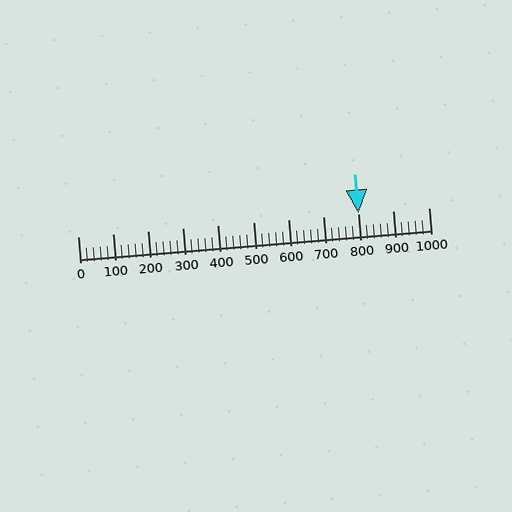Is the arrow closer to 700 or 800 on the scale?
The arrow is closer to 800.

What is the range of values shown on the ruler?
The ruler shows values from 0 to 1000.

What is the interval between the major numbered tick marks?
The major tick marks are spaced 100 units apart.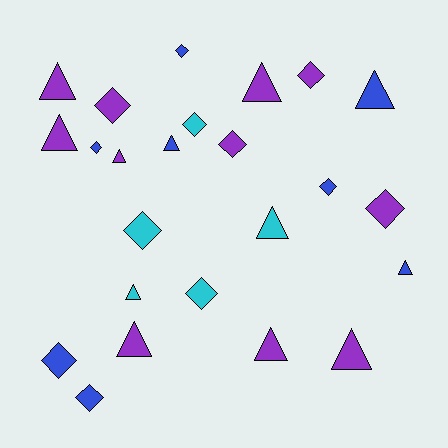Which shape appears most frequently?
Triangle, with 12 objects.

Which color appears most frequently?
Purple, with 11 objects.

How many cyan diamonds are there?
There are 3 cyan diamonds.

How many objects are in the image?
There are 24 objects.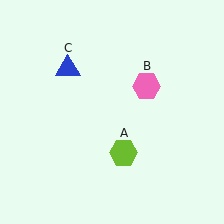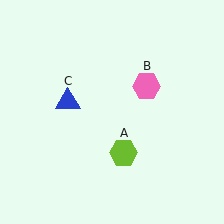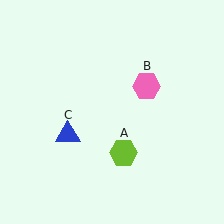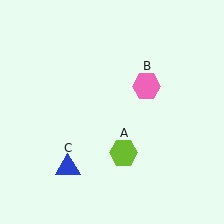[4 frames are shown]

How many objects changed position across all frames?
1 object changed position: blue triangle (object C).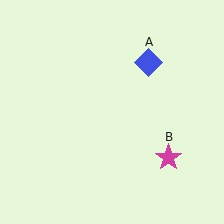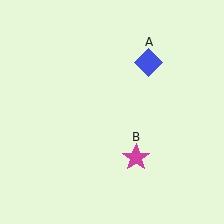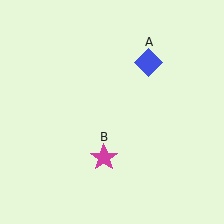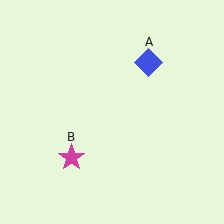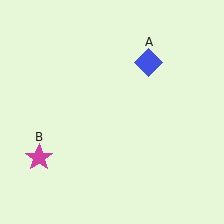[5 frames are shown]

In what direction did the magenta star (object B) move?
The magenta star (object B) moved left.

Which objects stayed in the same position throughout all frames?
Blue diamond (object A) remained stationary.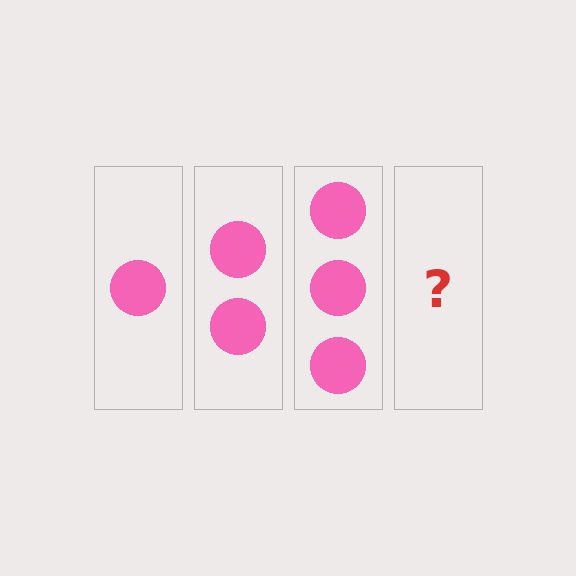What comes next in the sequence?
The next element should be 4 circles.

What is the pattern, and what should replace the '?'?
The pattern is that each step adds one more circle. The '?' should be 4 circles.